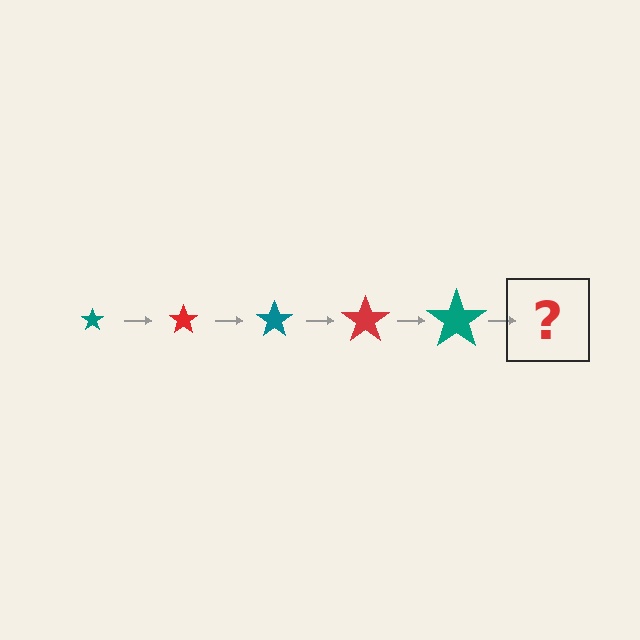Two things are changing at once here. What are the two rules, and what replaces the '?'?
The two rules are that the star grows larger each step and the color cycles through teal and red. The '?' should be a red star, larger than the previous one.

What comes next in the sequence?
The next element should be a red star, larger than the previous one.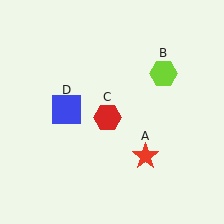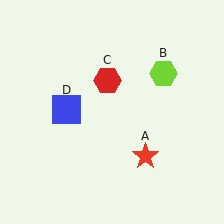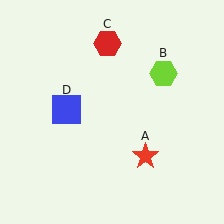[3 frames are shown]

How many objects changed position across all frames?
1 object changed position: red hexagon (object C).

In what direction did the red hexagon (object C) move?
The red hexagon (object C) moved up.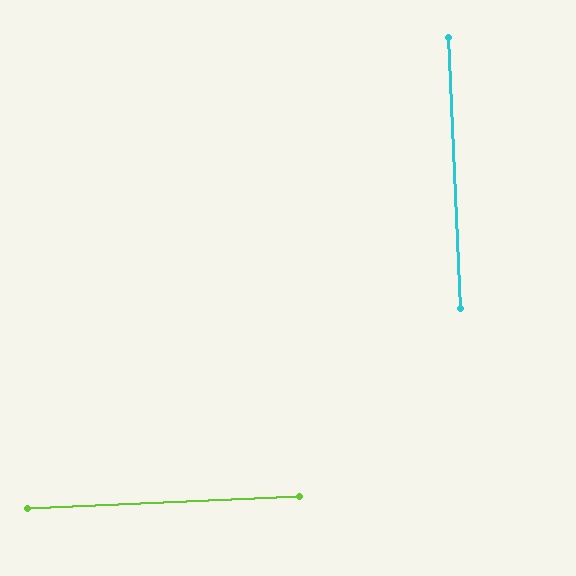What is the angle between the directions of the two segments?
Approximately 90 degrees.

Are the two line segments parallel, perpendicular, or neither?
Perpendicular — they meet at approximately 90°.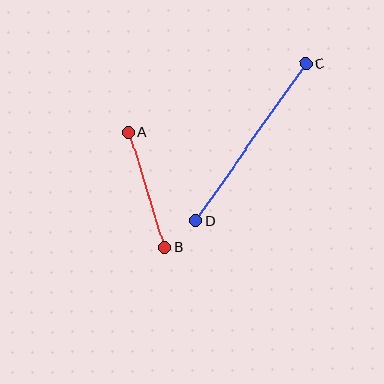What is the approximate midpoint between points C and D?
The midpoint is at approximately (251, 142) pixels.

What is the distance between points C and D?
The distance is approximately 192 pixels.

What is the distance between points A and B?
The distance is approximately 121 pixels.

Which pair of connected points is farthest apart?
Points C and D are farthest apart.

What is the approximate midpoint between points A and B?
The midpoint is at approximately (147, 190) pixels.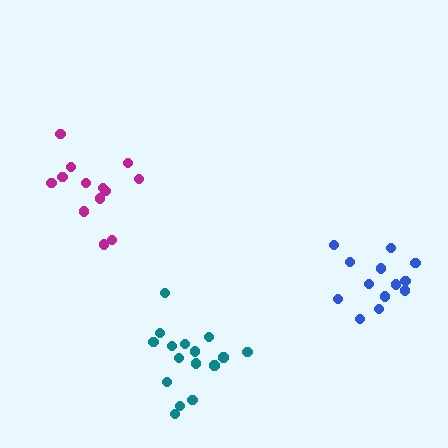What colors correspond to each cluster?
The clusters are colored: blue, teal, magenta.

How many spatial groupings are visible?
There are 3 spatial groupings.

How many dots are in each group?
Group 1: 13 dots, Group 2: 16 dots, Group 3: 13 dots (42 total).